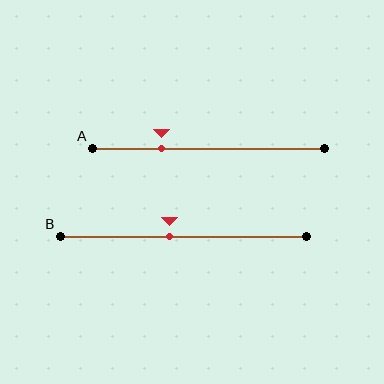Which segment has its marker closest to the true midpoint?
Segment B has its marker closest to the true midpoint.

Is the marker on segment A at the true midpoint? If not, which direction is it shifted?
No, the marker on segment A is shifted to the left by about 20% of the segment length.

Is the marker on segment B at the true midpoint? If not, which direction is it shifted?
No, the marker on segment B is shifted to the left by about 6% of the segment length.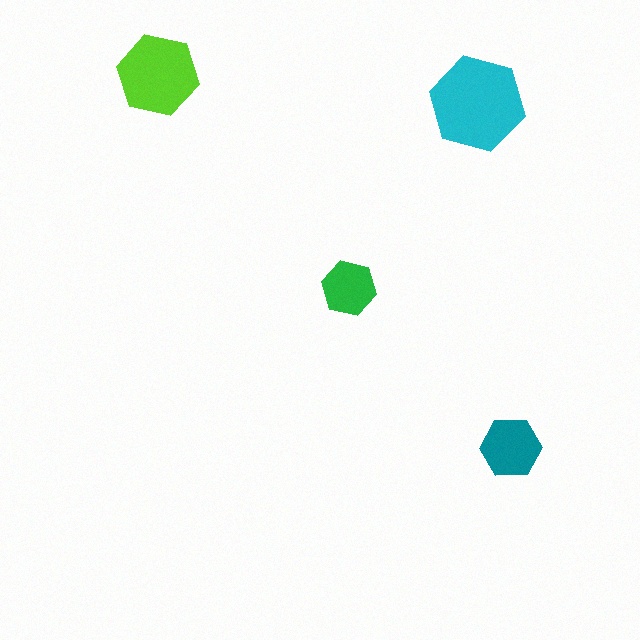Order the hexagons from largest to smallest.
the cyan one, the lime one, the teal one, the green one.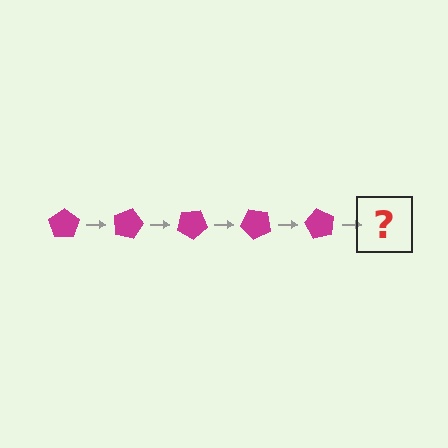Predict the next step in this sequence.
The next step is a magenta pentagon rotated 75 degrees.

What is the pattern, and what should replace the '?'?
The pattern is that the pentagon rotates 15 degrees each step. The '?' should be a magenta pentagon rotated 75 degrees.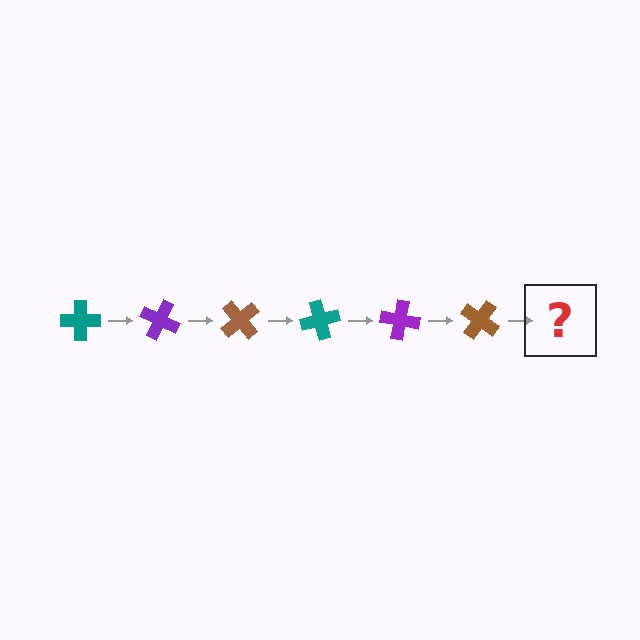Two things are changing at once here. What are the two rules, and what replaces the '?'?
The two rules are that it rotates 25 degrees each step and the color cycles through teal, purple, and brown. The '?' should be a teal cross, rotated 150 degrees from the start.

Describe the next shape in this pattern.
It should be a teal cross, rotated 150 degrees from the start.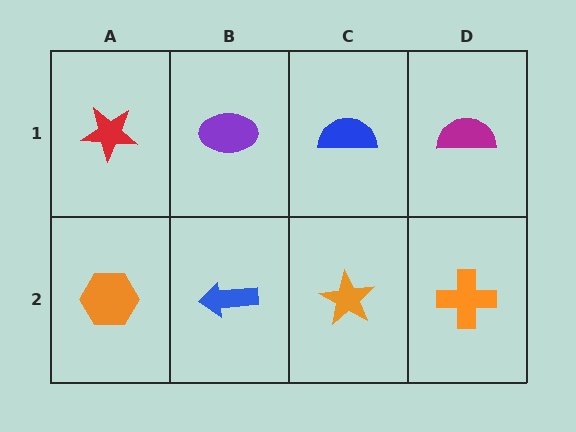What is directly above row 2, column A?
A red star.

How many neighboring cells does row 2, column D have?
2.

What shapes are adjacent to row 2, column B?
A purple ellipse (row 1, column B), an orange hexagon (row 2, column A), an orange star (row 2, column C).